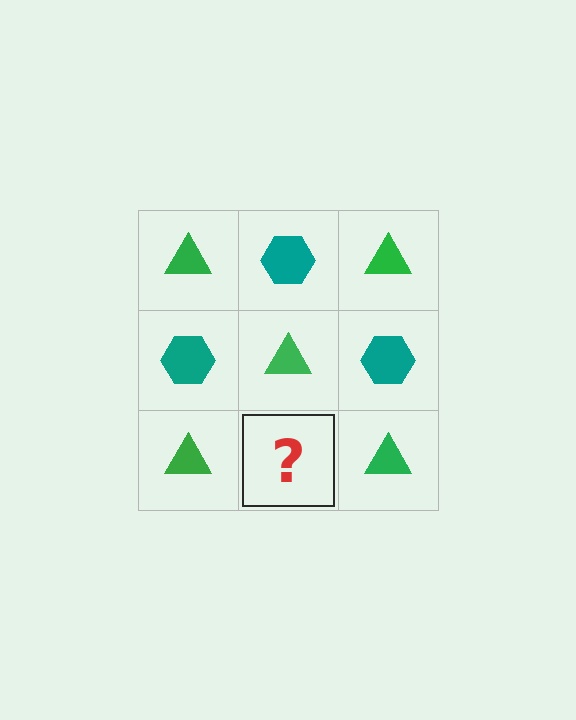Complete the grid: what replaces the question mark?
The question mark should be replaced with a teal hexagon.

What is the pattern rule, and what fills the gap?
The rule is that it alternates green triangle and teal hexagon in a checkerboard pattern. The gap should be filled with a teal hexagon.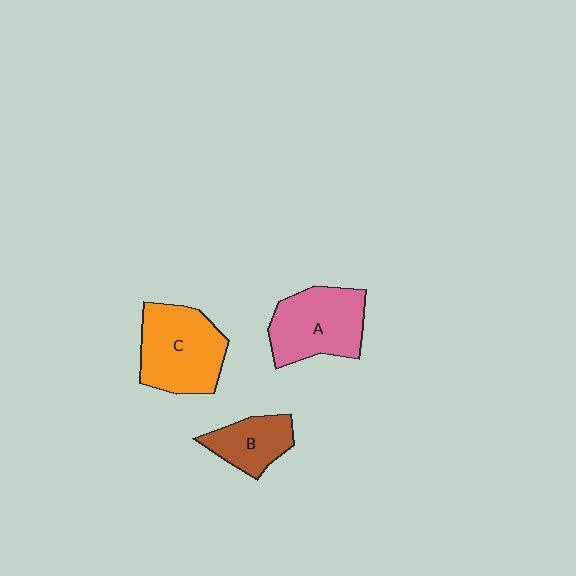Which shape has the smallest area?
Shape B (brown).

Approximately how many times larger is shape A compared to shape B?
Approximately 1.6 times.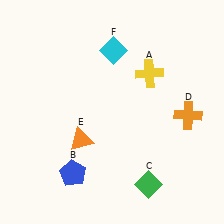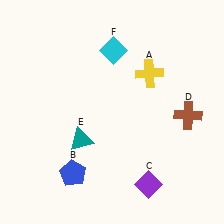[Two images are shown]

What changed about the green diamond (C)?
In Image 1, C is green. In Image 2, it changed to purple.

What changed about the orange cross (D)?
In Image 1, D is orange. In Image 2, it changed to brown.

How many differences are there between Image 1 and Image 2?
There are 3 differences between the two images.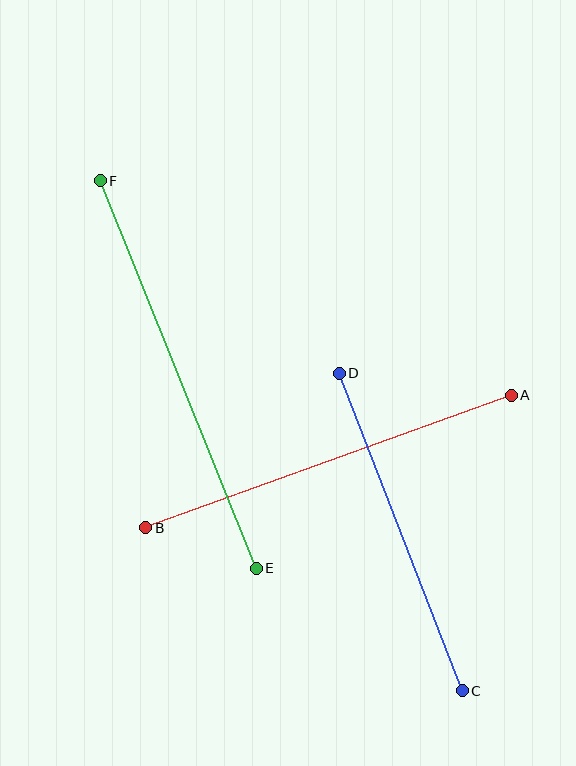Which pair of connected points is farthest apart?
Points E and F are farthest apart.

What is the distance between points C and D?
The distance is approximately 340 pixels.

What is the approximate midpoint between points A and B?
The midpoint is at approximately (328, 462) pixels.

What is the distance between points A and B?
The distance is approximately 388 pixels.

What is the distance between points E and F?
The distance is approximately 417 pixels.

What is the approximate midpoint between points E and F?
The midpoint is at approximately (178, 375) pixels.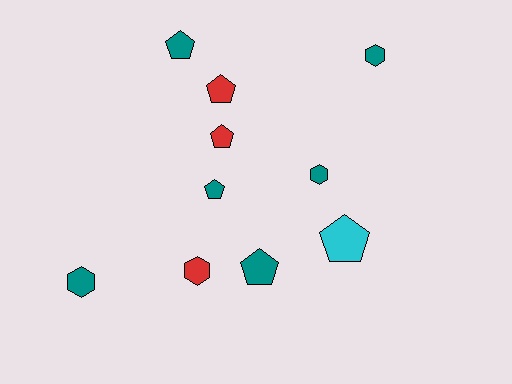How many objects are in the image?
There are 10 objects.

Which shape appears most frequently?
Pentagon, with 6 objects.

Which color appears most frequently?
Teal, with 6 objects.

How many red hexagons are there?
There is 1 red hexagon.